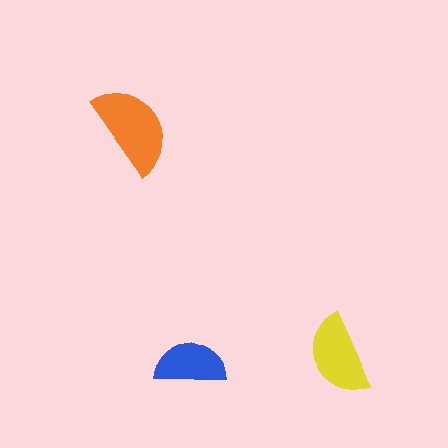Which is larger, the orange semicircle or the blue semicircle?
The orange one.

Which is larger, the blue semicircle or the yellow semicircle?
The yellow one.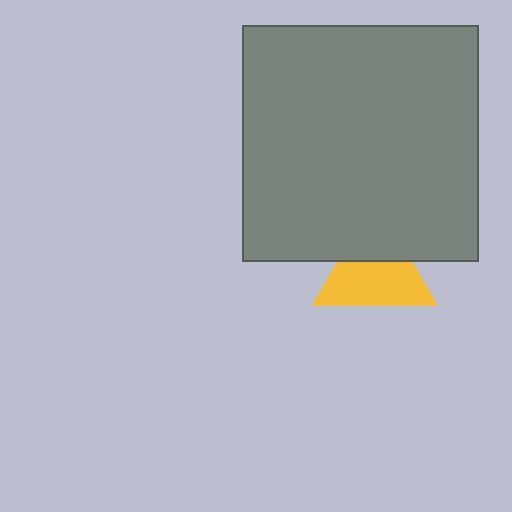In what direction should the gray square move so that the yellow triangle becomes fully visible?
The gray square should move up. That is the shortest direction to clear the overlap and leave the yellow triangle fully visible.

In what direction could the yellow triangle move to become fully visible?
The yellow triangle could move down. That would shift it out from behind the gray square entirely.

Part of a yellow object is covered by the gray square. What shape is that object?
It is a triangle.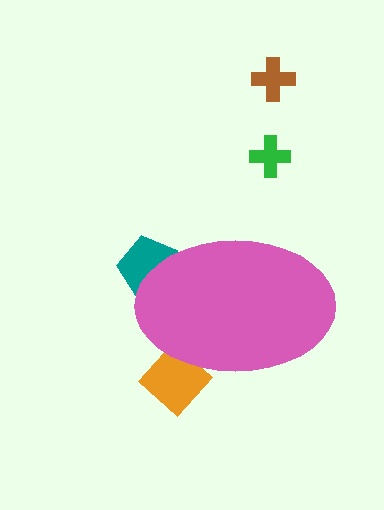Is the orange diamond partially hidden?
Yes, the orange diamond is partially hidden behind the pink ellipse.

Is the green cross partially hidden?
No, the green cross is fully visible.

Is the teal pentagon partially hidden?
Yes, the teal pentagon is partially hidden behind the pink ellipse.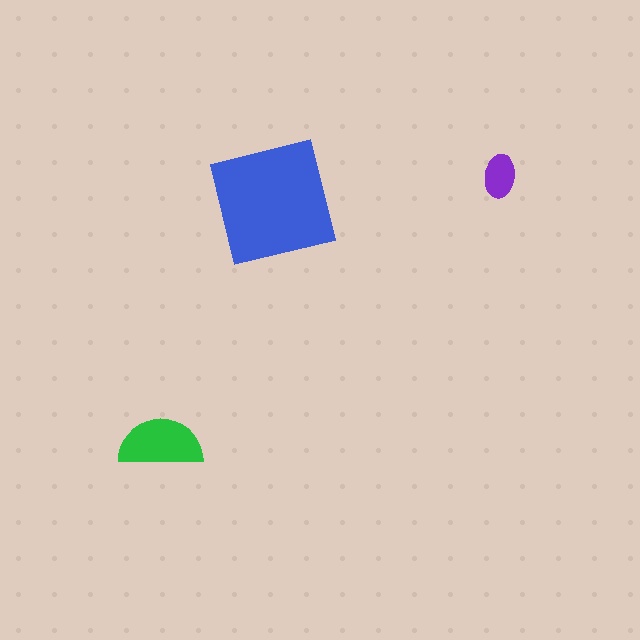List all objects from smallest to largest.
The purple ellipse, the green semicircle, the blue square.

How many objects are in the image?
There are 3 objects in the image.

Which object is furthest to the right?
The purple ellipse is rightmost.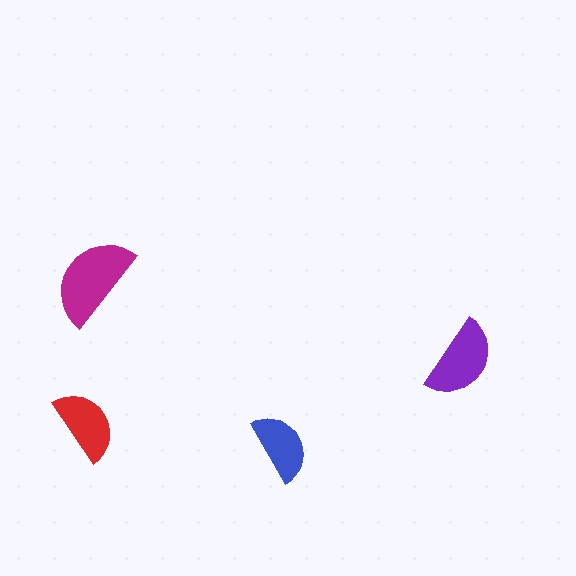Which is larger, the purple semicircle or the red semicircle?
The purple one.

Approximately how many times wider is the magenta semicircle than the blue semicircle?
About 1.5 times wider.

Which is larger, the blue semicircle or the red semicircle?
The red one.